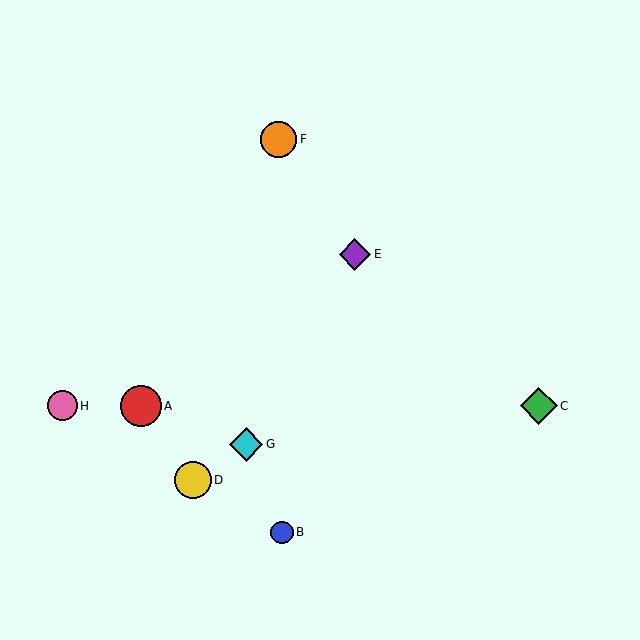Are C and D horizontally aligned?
No, C is at y≈406 and D is at y≈480.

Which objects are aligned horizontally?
Objects A, C, H are aligned horizontally.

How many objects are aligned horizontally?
3 objects (A, C, H) are aligned horizontally.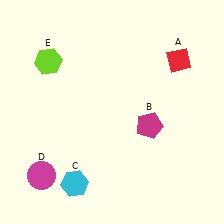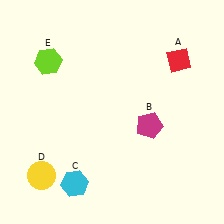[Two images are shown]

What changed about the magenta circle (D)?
In Image 1, D is magenta. In Image 2, it changed to yellow.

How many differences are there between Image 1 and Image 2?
There is 1 difference between the two images.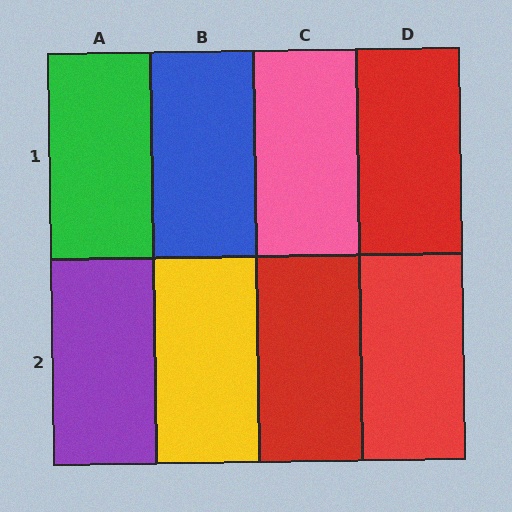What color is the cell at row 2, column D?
Red.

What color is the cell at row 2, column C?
Red.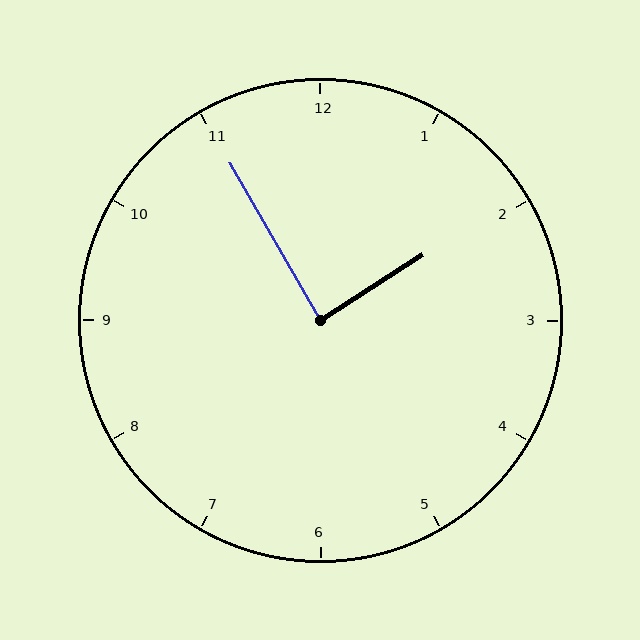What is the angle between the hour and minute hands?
Approximately 88 degrees.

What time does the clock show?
1:55.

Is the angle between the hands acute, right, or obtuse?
It is right.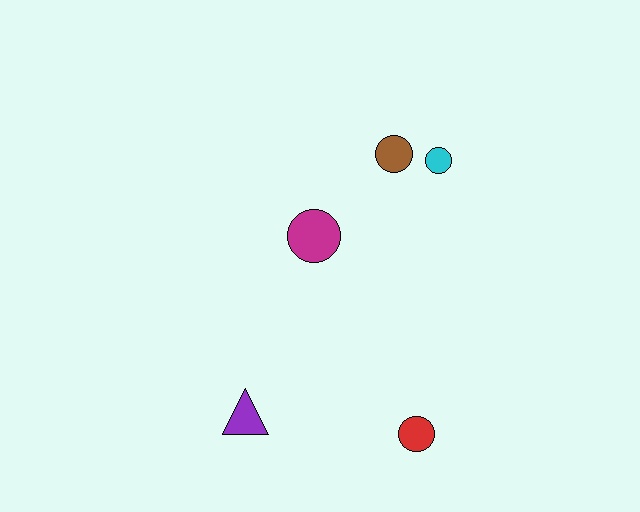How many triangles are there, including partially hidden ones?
There is 1 triangle.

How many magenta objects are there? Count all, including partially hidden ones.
There is 1 magenta object.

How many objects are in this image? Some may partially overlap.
There are 5 objects.